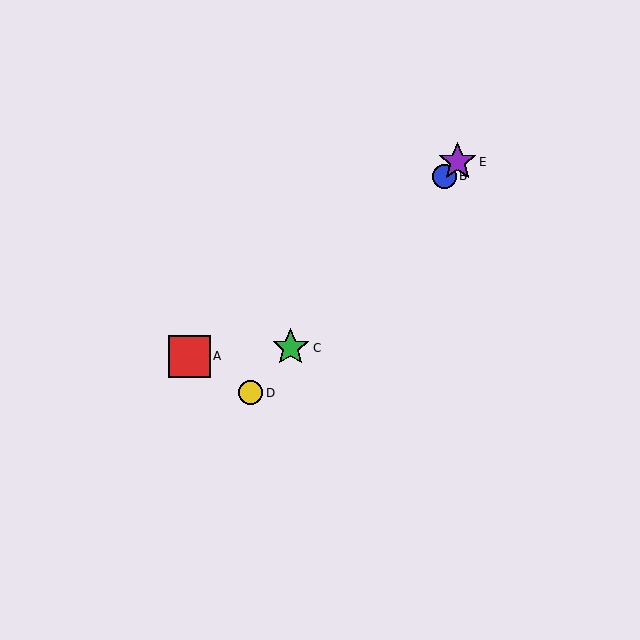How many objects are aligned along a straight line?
4 objects (B, C, D, E) are aligned along a straight line.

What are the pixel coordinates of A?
Object A is at (190, 356).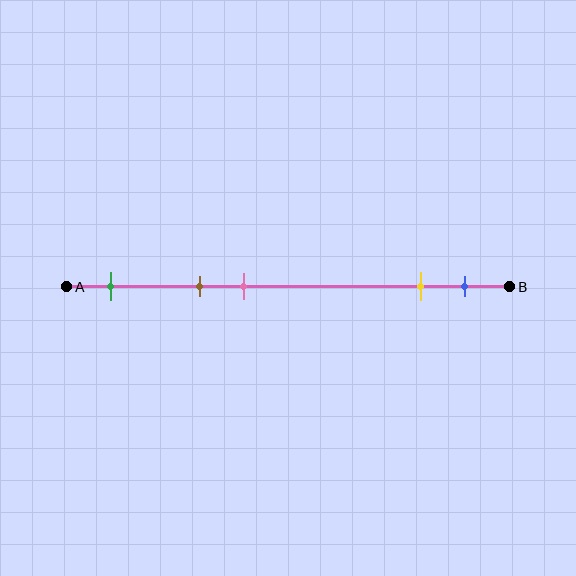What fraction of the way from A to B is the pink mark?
The pink mark is approximately 40% (0.4) of the way from A to B.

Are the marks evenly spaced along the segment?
No, the marks are not evenly spaced.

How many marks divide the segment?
There are 5 marks dividing the segment.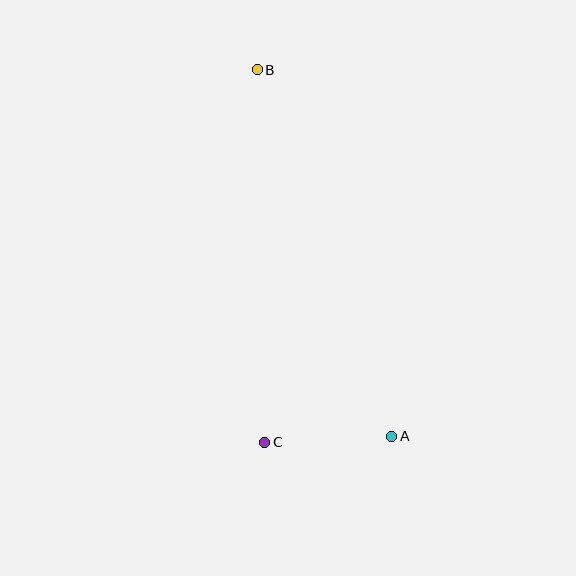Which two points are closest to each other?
Points A and C are closest to each other.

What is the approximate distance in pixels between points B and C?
The distance between B and C is approximately 373 pixels.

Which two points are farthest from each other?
Points A and B are farthest from each other.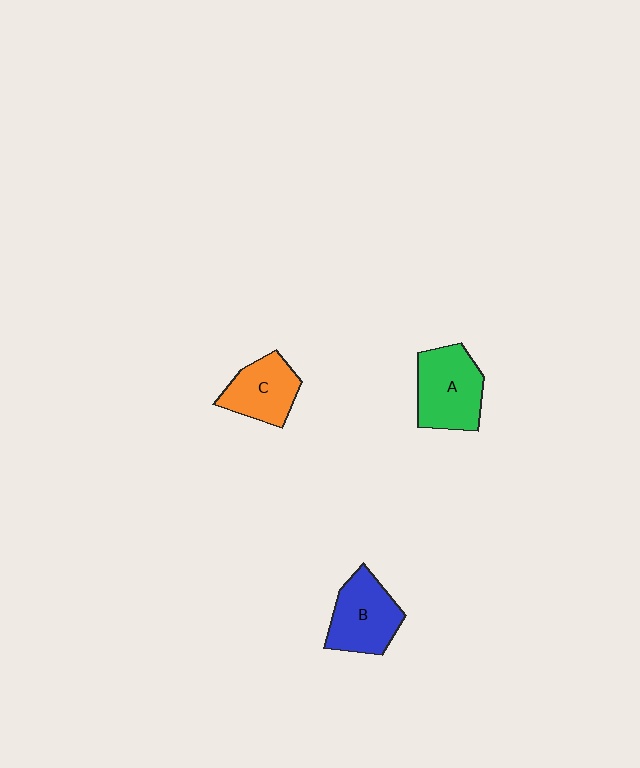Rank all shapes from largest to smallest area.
From largest to smallest: A (green), B (blue), C (orange).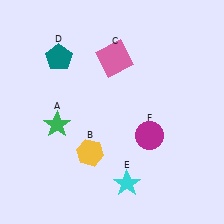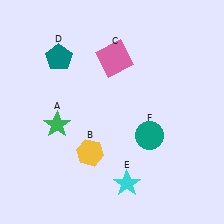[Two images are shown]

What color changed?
The circle (F) changed from magenta in Image 1 to teal in Image 2.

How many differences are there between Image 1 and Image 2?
There is 1 difference between the two images.